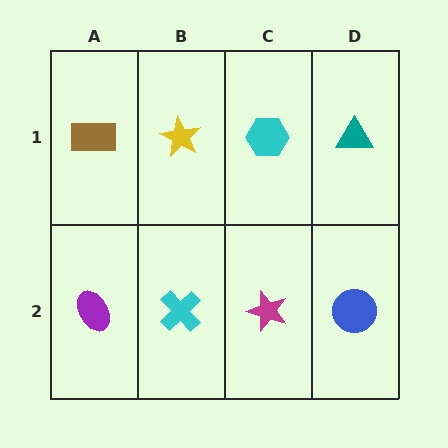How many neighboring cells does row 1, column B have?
3.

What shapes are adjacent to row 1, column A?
A purple ellipse (row 2, column A), a yellow star (row 1, column B).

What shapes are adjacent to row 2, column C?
A cyan hexagon (row 1, column C), a cyan cross (row 2, column B), a blue circle (row 2, column D).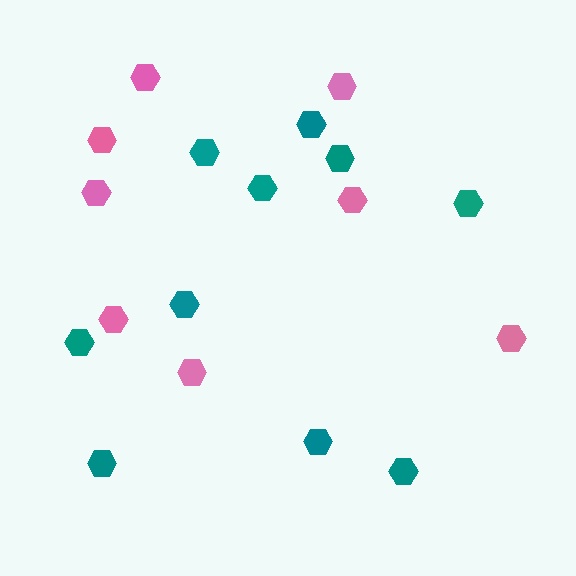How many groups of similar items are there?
There are 2 groups: one group of pink hexagons (8) and one group of teal hexagons (10).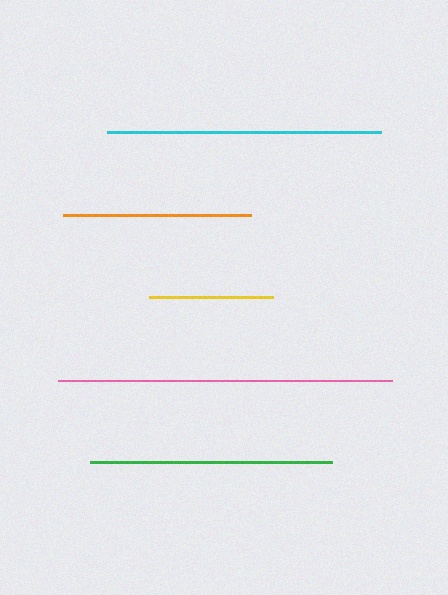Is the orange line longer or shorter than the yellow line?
The orange line is longer than the yellow line.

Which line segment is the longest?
The pink line is the longest at approximately 334 pixels.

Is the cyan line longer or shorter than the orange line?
The cyan line is longer than the orange line.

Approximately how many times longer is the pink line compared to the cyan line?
The pink line is approximately 1.2 times the length of the cyan line.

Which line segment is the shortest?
The yellow line is the shortest at approximately 124 pixels.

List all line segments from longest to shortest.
From longest to shortest: pink, cyan, green, orange, yellow.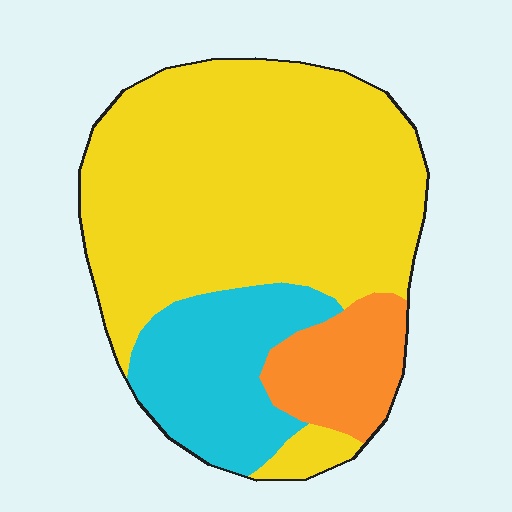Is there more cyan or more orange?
Cyan.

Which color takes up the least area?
Orange, at roughly 15%.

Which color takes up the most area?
Yellow, at roughly 65%.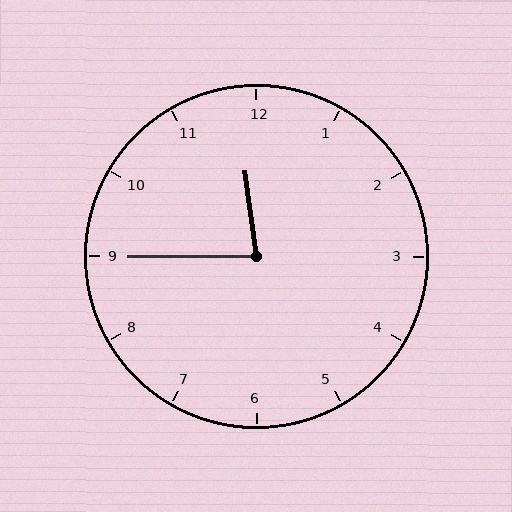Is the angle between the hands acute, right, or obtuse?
It is acute.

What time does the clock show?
11:45.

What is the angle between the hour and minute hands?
Approximately 82 degrees.